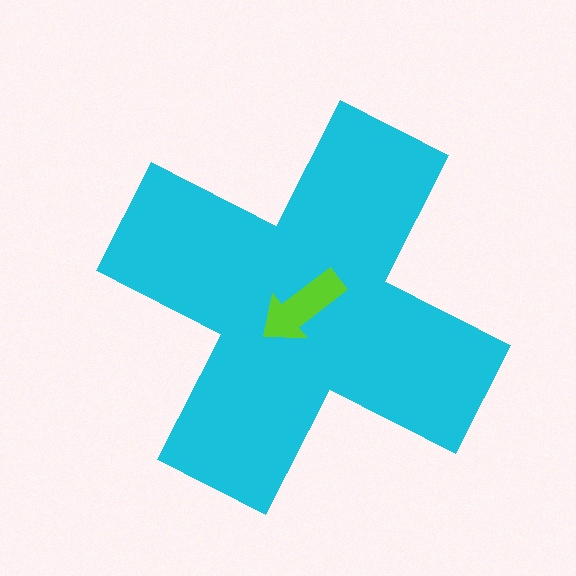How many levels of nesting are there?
2.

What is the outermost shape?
The cyan cross.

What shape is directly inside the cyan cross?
The lime arrow.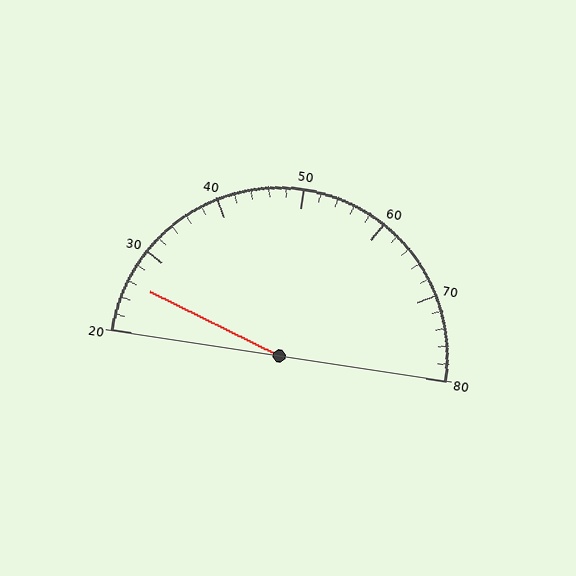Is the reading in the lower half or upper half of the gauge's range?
The reading is in the lower half of the range (20 to 80).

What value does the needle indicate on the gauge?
The needle indicates approximately 26.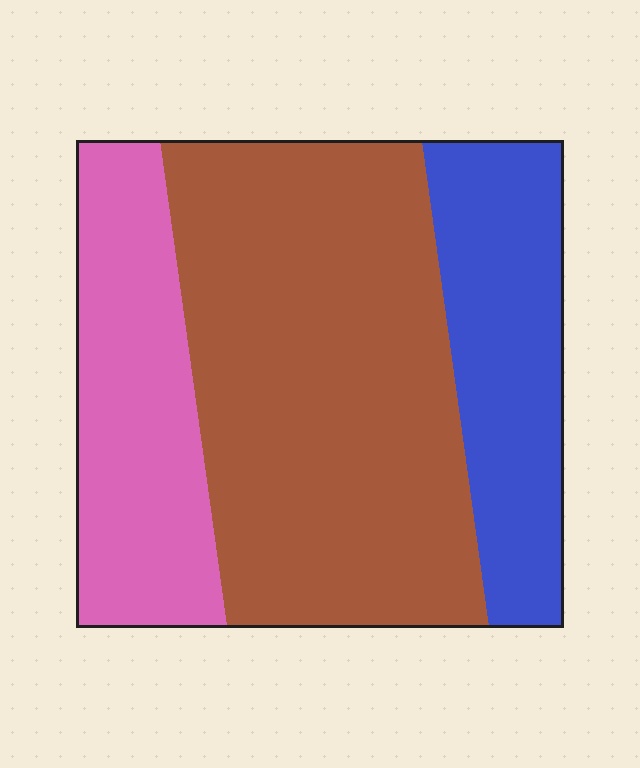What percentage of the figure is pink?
Pink takes up about one quarter (1/4) of the figure.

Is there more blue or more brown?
Brown.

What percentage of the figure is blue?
Blue covers roughly 20% of the figure.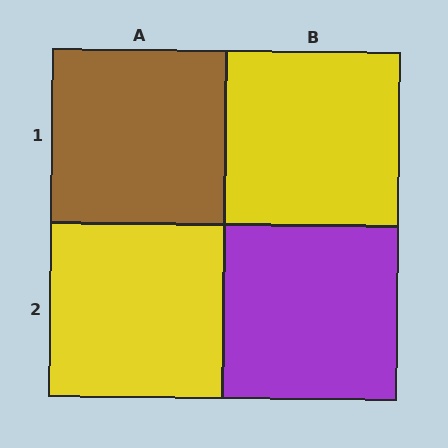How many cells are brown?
1 cell is brown.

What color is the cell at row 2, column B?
Purple.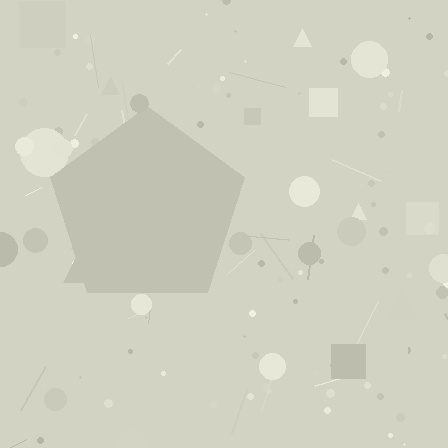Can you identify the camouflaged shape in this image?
The camouflaged shape is a pentagon.